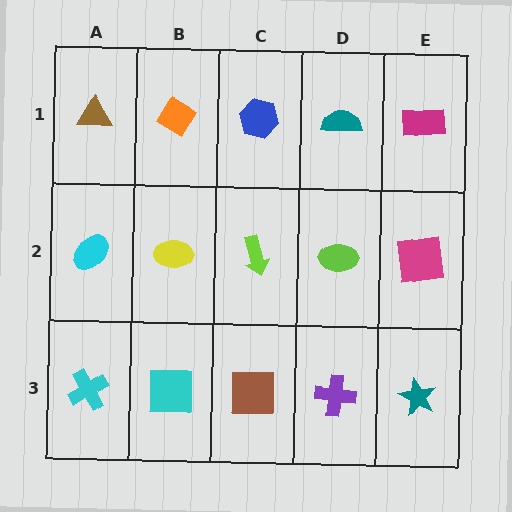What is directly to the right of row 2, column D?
A magenta square.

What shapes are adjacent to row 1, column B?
A yellow ellipse (row 2, column B), a brown triangle (row 1, column A), a blue hexagon (row 1, column C).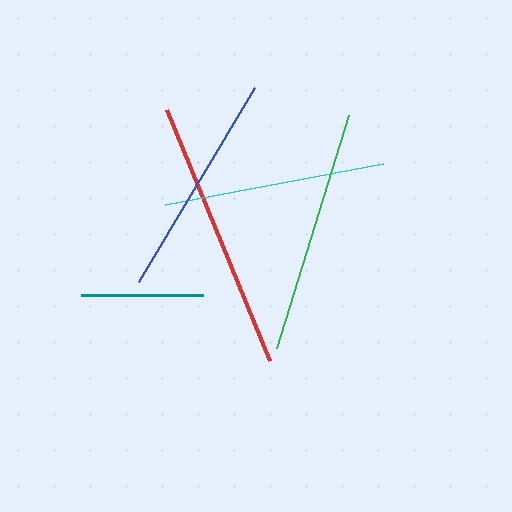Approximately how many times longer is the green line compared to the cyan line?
The green line is approximately 1.1 times the length of the cyan line.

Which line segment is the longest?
The red line is the longest at approximately 271 pixels.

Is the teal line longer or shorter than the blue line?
The blue line is longer than the teal line.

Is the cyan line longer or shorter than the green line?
The green line is longer than the cyan line.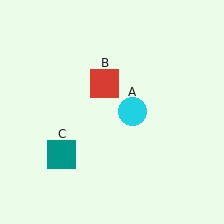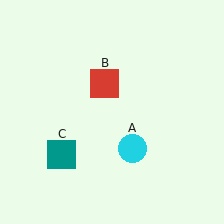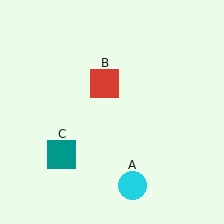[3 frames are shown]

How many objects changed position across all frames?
1 object changed position: cyan circle (object A).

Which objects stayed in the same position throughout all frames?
Red square (object B) and teal square (object C) remained stationary.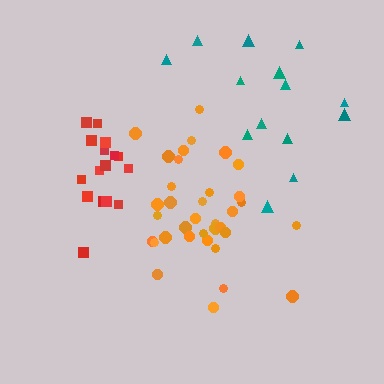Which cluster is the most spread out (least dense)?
Teal.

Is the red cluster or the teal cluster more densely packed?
Red.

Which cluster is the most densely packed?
Red.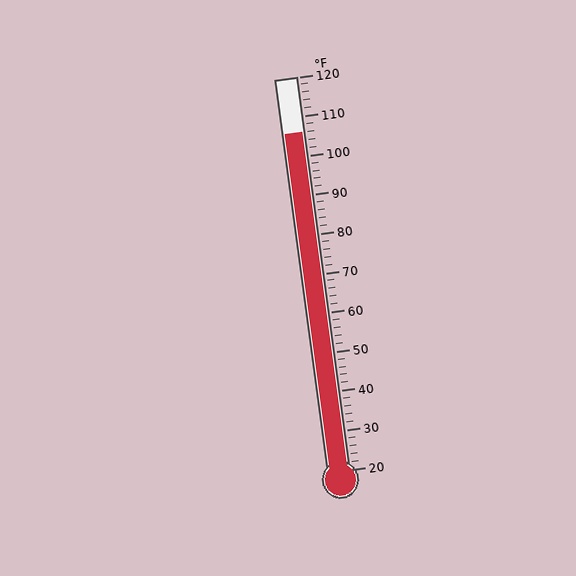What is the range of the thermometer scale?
The thermometer scale ranges from 20°F to 120°F.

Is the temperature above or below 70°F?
The temperature is above 70°F.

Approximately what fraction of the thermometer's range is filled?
The thermometer is filled to approximately 85% of its range.